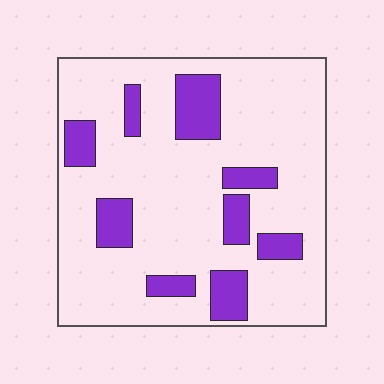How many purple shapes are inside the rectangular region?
9.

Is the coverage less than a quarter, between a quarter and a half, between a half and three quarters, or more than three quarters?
Less than a quarter.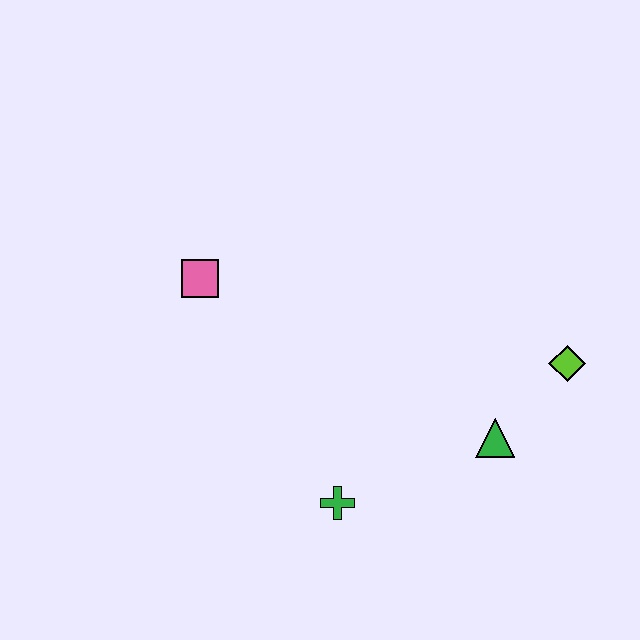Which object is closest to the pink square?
The green cross is closest to the pink square.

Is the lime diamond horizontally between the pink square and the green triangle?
No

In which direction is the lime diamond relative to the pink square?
The lime diamond is to the right of the pink square.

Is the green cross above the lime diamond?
No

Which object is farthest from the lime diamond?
The pink square is farthest from the lime diamond.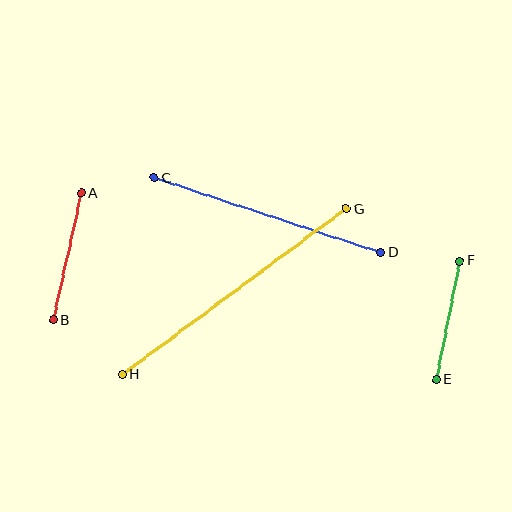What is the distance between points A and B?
The distance is approximately 130 pixels.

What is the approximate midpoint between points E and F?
The midpoint is at approximately (448, 320) pixels.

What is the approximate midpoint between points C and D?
The midpoint is at approximately (267, 215) pixels.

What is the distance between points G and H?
The distance is approximately 279 pixels.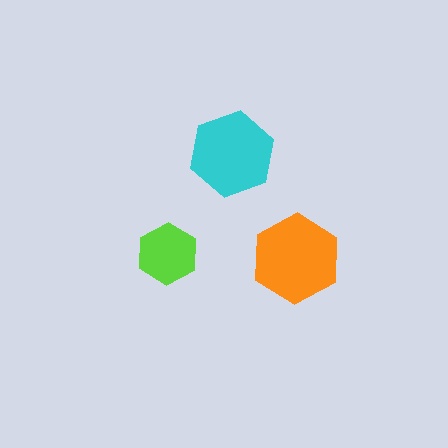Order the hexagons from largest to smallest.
the orange one, the cyan one, the lime one.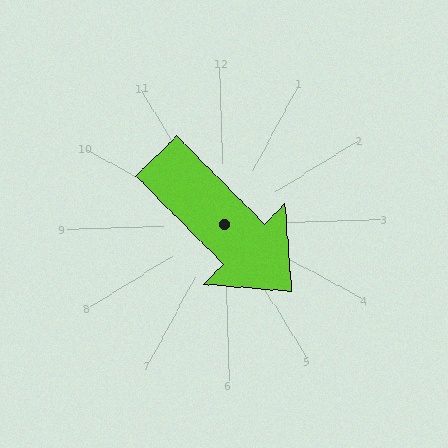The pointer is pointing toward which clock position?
Roughly 5 o'clock.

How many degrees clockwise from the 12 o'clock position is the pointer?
Approximately 137 degrees.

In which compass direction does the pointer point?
Southeast.